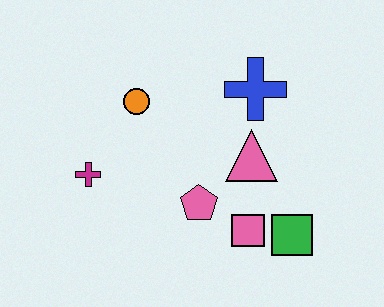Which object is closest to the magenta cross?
The orange circle is closest to the magenta cross.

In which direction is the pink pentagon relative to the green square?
The pink pentagon is to the left of the green square.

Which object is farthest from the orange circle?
The green square is farthest from the orange circle.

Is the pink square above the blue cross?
No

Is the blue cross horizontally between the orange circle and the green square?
Yes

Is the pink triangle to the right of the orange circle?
Yes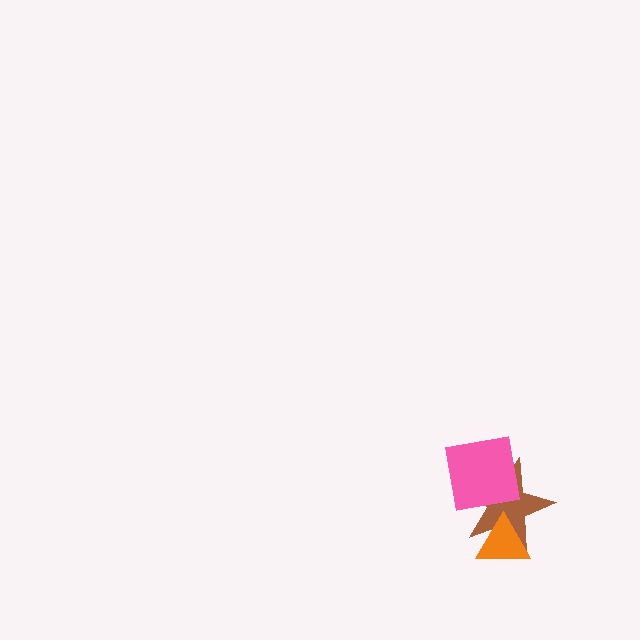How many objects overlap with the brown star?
2 objects overlap with the brown star.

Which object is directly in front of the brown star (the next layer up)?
The orange triangle is directly in front of the brown star.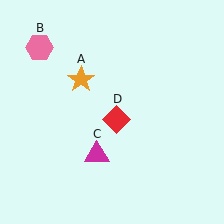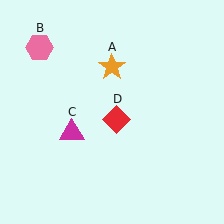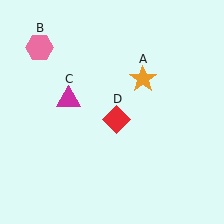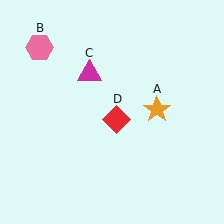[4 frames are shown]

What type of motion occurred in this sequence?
The orange star (object A), magenta triangle (object C) rotated clockwise around the center of the scene.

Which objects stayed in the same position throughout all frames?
Pink hexagon (object B) and red diamond (object D) remained stationary.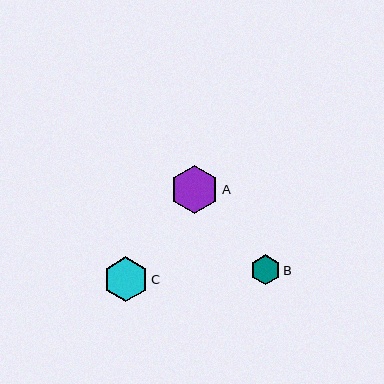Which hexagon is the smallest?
Hexagon B is the smallest with a size of approximately 30 pixels.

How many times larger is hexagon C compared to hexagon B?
Hexagon C is approximately 1.5 times the size of hexagon B.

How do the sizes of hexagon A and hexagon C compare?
Hexagon A and hexagon C are approximately the same size.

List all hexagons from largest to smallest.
From largest to smallest: A, C, B.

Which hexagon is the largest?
Hexagon A is the largest with a size of approximately 48 pixels.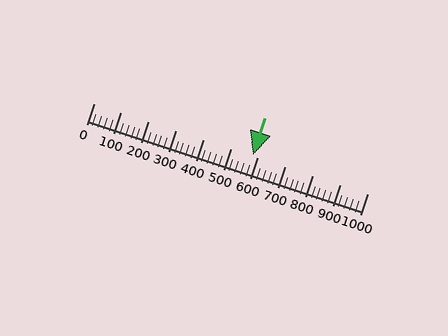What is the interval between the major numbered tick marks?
The major tick marks are spaced 100 units apart.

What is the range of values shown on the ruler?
The ruler shows values from 0 to 1000.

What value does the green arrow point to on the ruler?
The green arrow points to approximately 580.